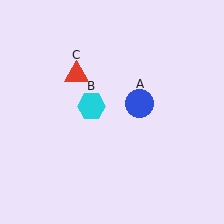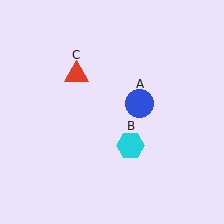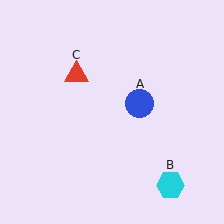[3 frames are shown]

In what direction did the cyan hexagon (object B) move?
The cyan hexagon (object B) moved down and to the right.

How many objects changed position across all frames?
1 object changed position: cyan hexagon (object B).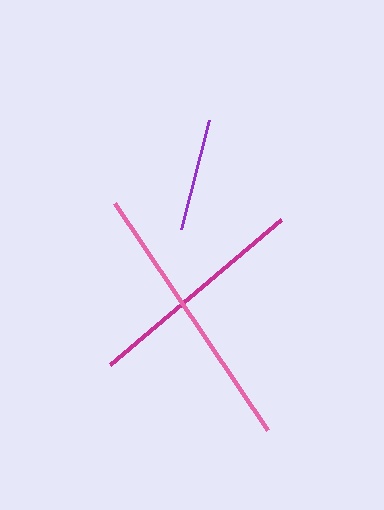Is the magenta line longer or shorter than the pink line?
The pink line is longer than the magenta line.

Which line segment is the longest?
The pink line is the longest at approximately 274 pixels.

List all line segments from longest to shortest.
From longest to shortest: pink, magenta, purple.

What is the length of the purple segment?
The purple segment is approximately 112 pixels long.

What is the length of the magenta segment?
The magenta segment is approximately 225 pixels long.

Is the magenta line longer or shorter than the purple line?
The magenta line is longer than the purple line.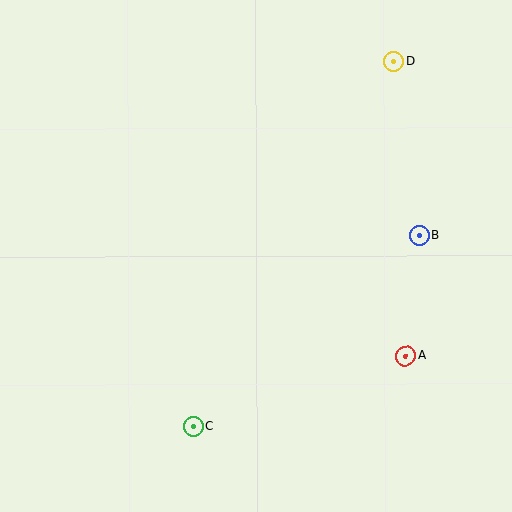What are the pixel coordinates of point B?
Point B is at (419, 235).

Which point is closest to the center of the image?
Point B at (419, 235) is closest to the center.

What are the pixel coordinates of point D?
Point D is at (394, 61).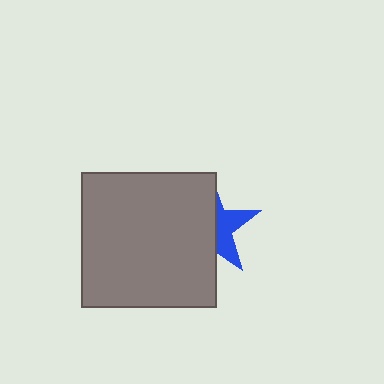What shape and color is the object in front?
The object in front is a gray square.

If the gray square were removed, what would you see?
You would see the complete blue star.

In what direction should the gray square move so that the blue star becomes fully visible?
The gray square should move left. That is the shortest direction to clear the overlap and leave the blue star fully visible.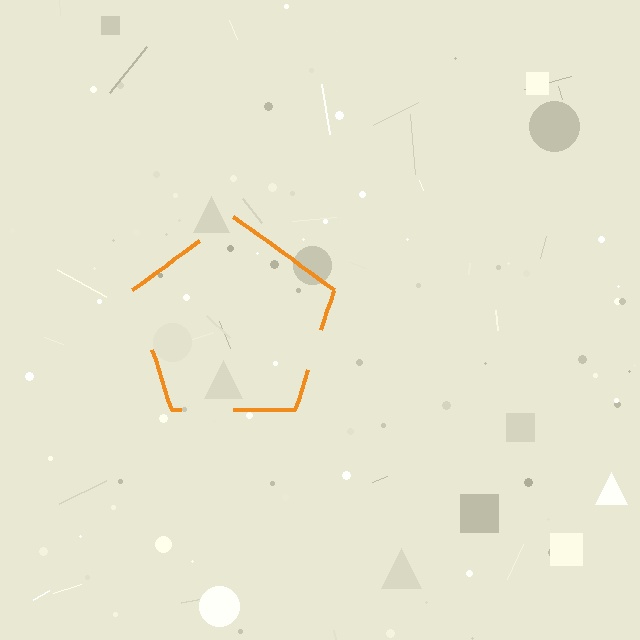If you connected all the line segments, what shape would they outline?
They would outline a pentagon.